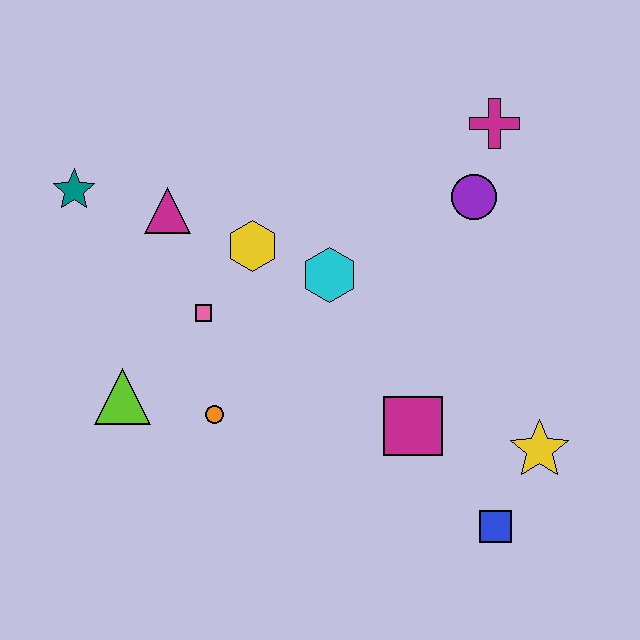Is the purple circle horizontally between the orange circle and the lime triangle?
No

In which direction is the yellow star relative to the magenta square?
The yellow star is to the right of the magenta square.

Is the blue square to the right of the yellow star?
No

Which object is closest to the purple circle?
The magenta cross is closest to the purple circle.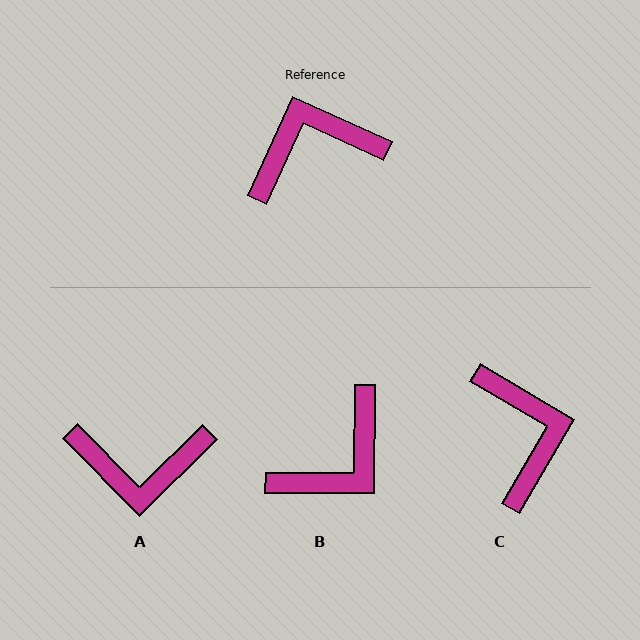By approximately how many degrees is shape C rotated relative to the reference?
Approximately 96 degrees clockwise.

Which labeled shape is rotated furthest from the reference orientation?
A, about 159 degrees away.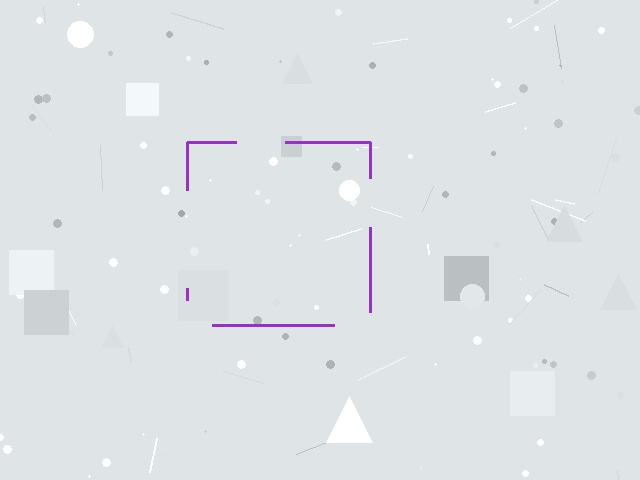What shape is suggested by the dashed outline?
The dashed outline suggests a square.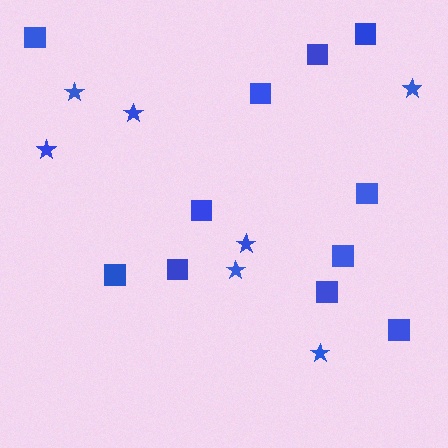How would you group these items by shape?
There are 2 groups: one group of stars (7) and one group of squares (11).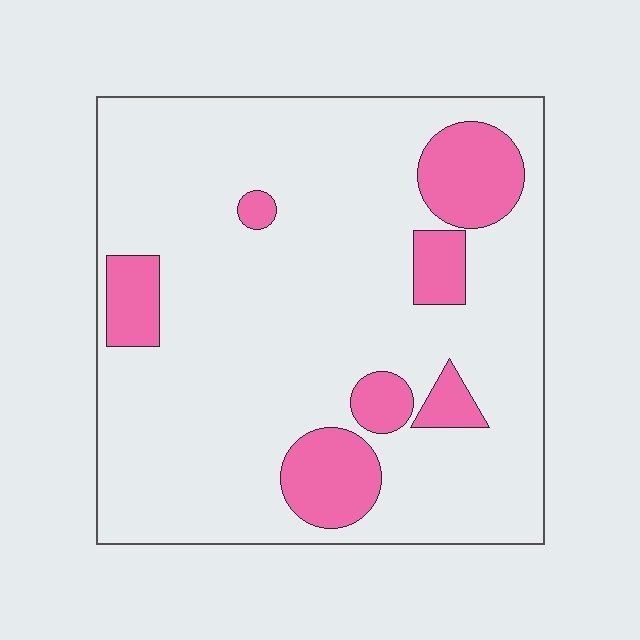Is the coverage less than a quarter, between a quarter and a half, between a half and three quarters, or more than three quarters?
Less than a quarter.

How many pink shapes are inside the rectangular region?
7.